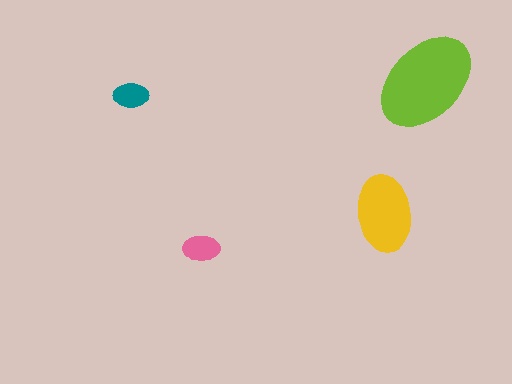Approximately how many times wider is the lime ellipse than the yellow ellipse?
About 1.5 times wider.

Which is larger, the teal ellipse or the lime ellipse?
The lime one.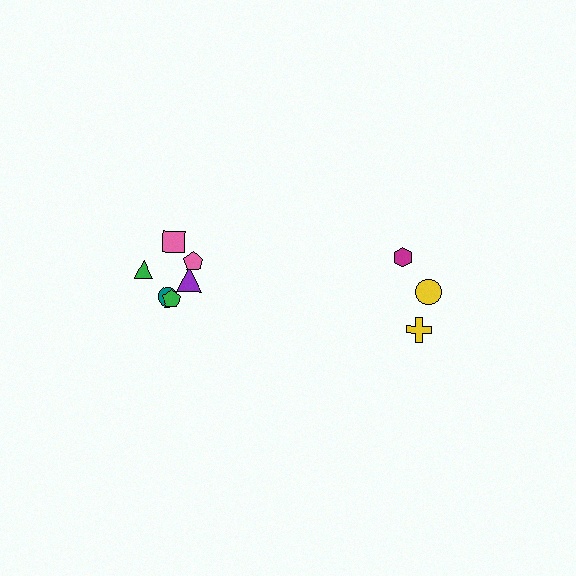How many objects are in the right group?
There are 3 objects.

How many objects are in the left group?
There are 6 objects.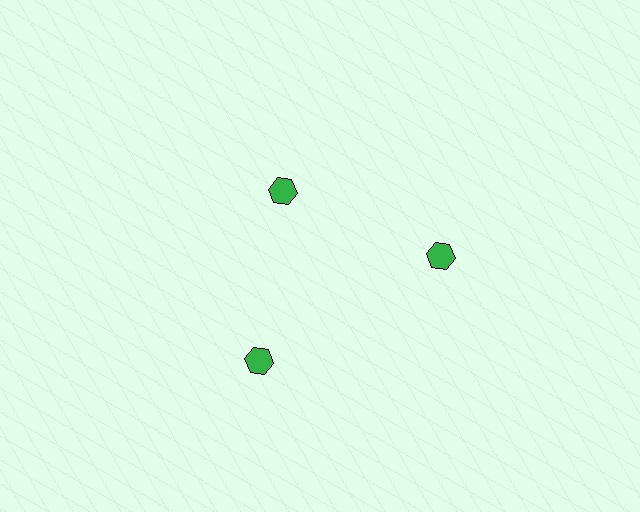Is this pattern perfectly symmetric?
No. The 3 green hexagons are arranged in a ring, but one element near the 11 o'clock position is pulled inward toward the center, breaking the 3-fold rotational symmetry.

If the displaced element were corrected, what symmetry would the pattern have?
It would have 3-fold rotational symmetry — the pattern would map onto itself every 120 degrees.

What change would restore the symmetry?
The symmetry would be restored by moving it outward, back onto the ring so that all 3 hexagons sit at equal angles and equal distance from the center.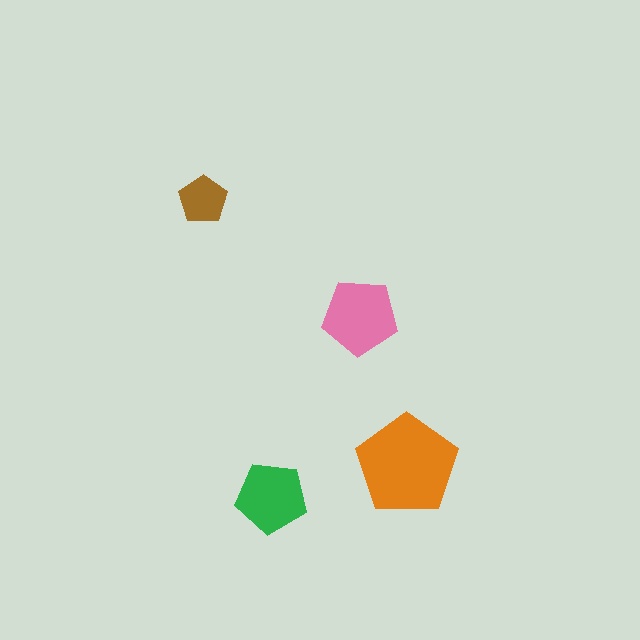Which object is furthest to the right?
The orange pentagon is rightmost.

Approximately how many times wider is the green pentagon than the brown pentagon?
About 1.5 times wider.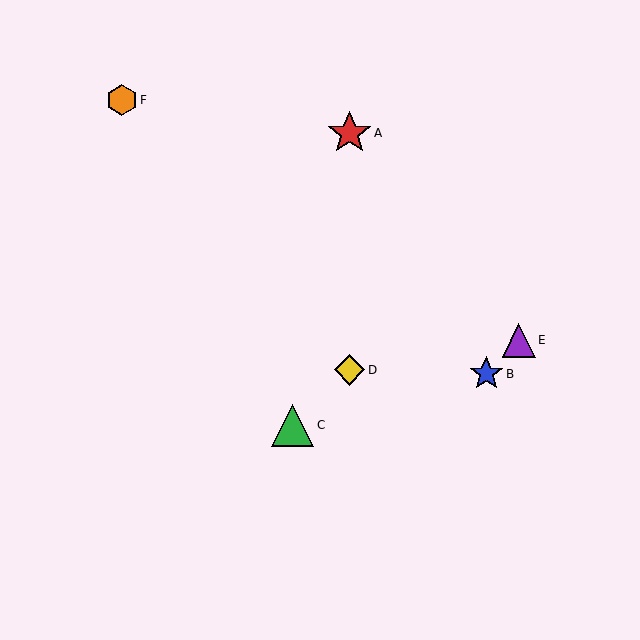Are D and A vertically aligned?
Yes, both are at x≈350.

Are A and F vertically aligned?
No, A is at x≈350 and F is at x≈122.